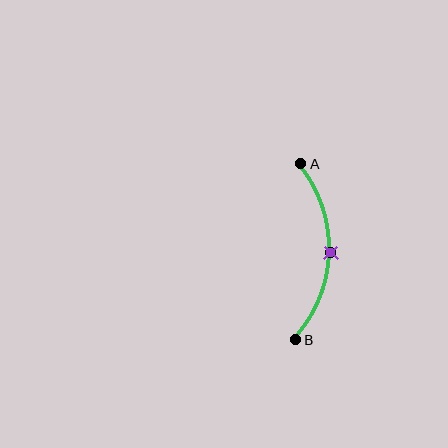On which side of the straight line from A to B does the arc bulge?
The arc bulges to the right of the straight line connecting A and B.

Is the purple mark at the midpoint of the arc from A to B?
Yes. The purple mark lies on the arc at equal arc-length from both A and B — it is the arc midpoint.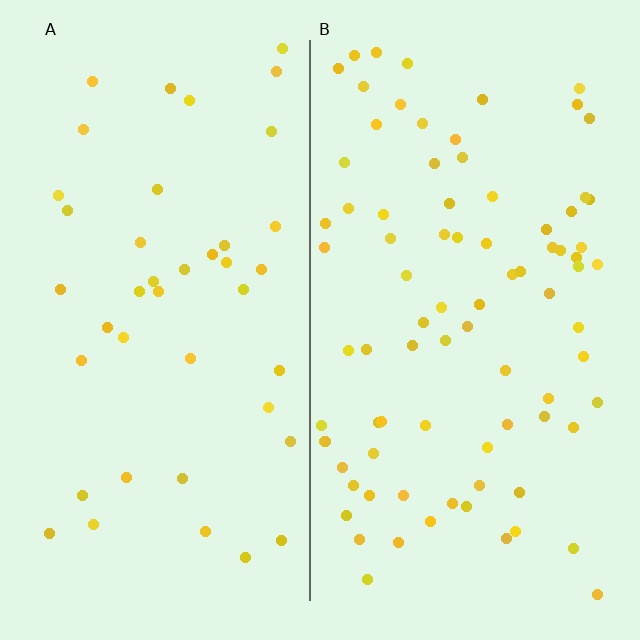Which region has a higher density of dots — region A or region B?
B (the right).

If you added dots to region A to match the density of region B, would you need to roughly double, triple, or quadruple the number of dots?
Approximately double.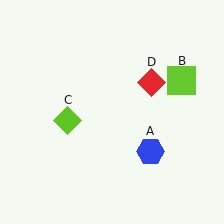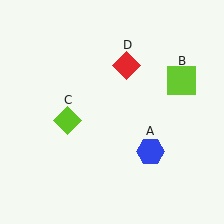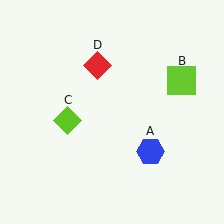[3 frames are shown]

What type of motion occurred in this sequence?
The red diamond (object D) rotated counterclockwise around the center of the scene.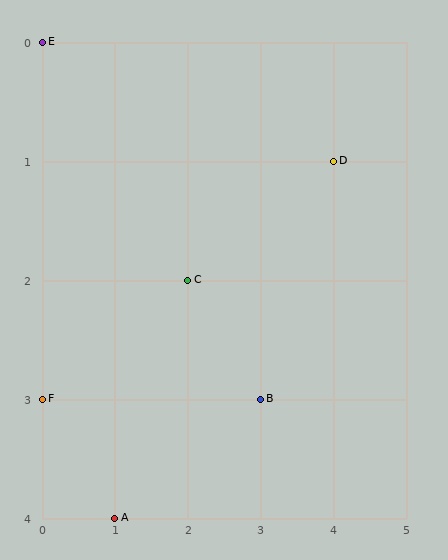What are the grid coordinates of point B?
Point B is at grid coordinates (3, 3).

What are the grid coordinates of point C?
Point C is at grid coordinates (2, 2).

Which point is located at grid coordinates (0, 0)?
Point E is at (0, 0).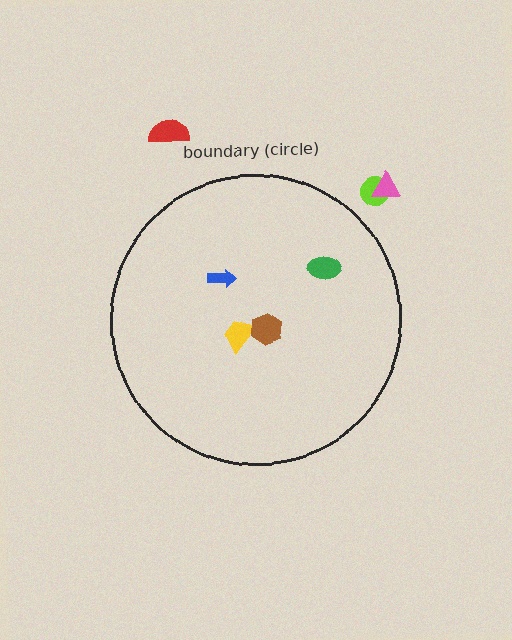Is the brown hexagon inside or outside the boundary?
Inside.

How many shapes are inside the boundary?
4 inside, 3 outside.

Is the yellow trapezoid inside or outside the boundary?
Inside.